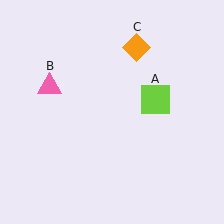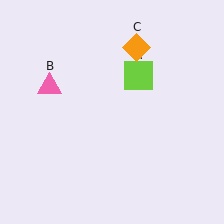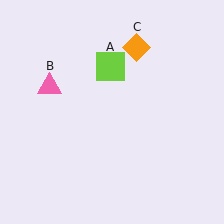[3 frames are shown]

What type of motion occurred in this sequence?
The lime square (object A) rotated counterclockwise around the center of the scene.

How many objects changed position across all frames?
1 object changed position: lime square (object A).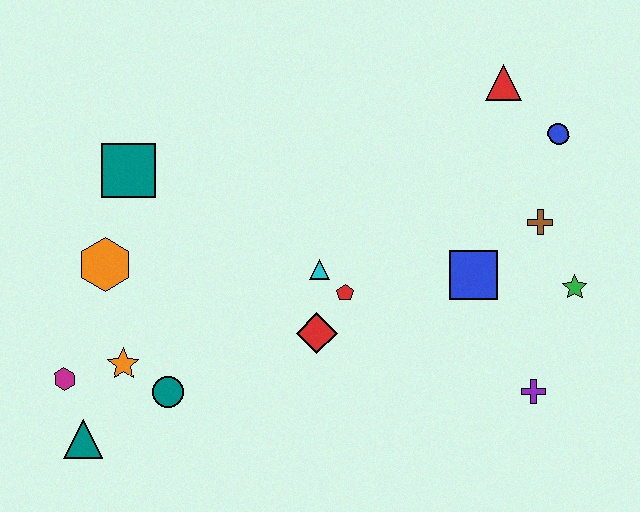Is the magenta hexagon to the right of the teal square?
No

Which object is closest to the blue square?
The brown cross is closest to the blue square.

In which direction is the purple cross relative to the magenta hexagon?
The purple cross is to the right of the magenta hexagon.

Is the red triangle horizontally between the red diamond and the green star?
Yes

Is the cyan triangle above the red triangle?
No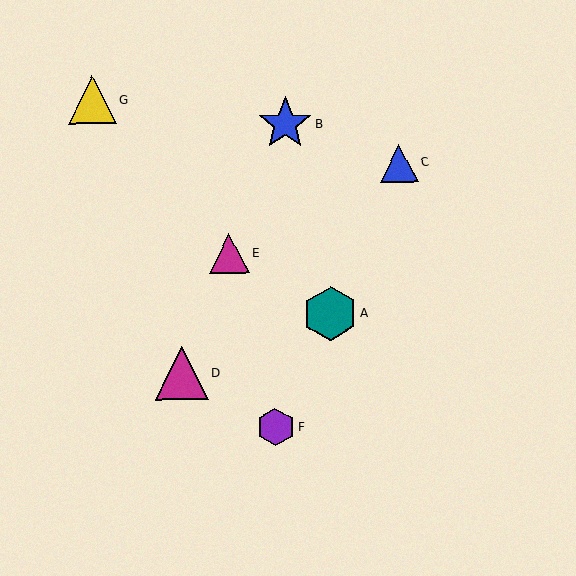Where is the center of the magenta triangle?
The center of the magenta triangle is at (229, 253).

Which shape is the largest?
The teal hexagon (labeled A) is the largest.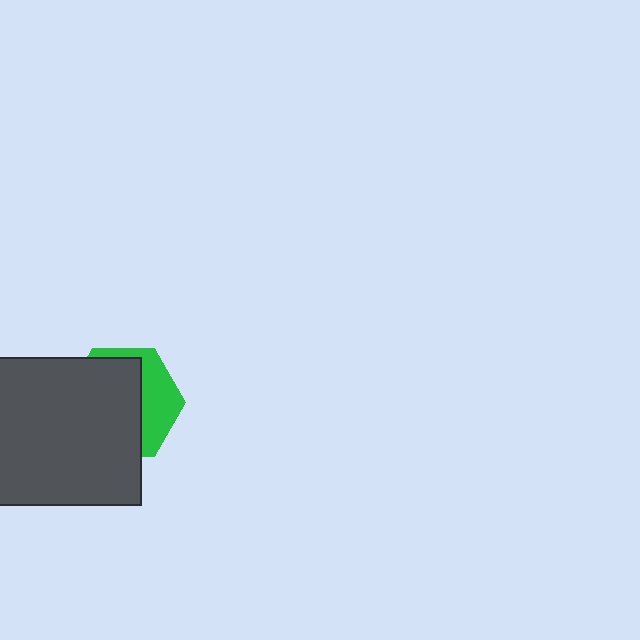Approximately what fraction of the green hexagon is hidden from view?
Roughly 64% of the green hexagon is hidden behind the dark gray rectangle.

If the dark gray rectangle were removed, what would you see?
You would see the complete green hexagon.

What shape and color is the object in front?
The object in front is a dark gray rectangle.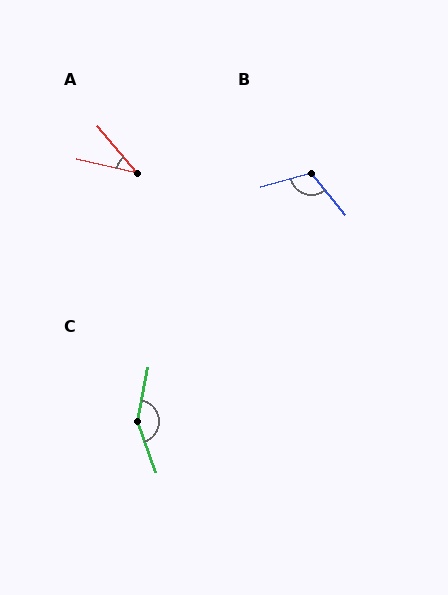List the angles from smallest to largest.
A (37°), B (113°), C (149°).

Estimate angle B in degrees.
Approximately 113 degrees.